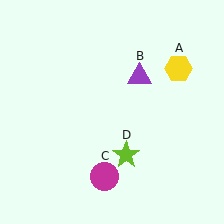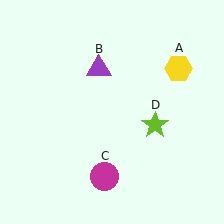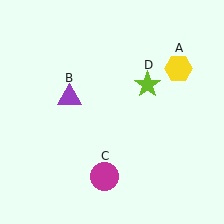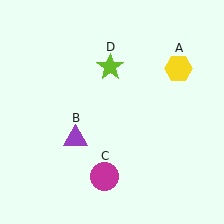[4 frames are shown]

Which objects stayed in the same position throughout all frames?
Yellow hexagon (object A) and magenta circle (object C) remained stationary.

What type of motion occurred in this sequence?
The purple triangle (object B), lime star (object D) rotated counterclockwise around the center of the scene.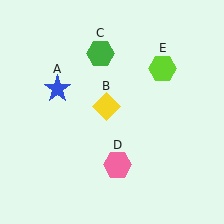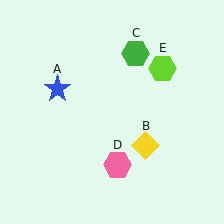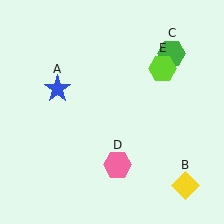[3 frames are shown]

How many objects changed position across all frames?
2 objects changed position: yellow diamond (object B), green hexagon (object C).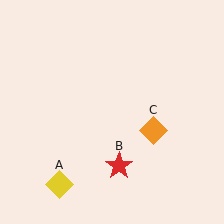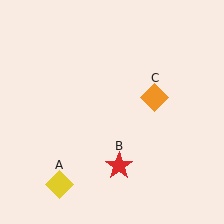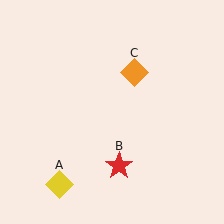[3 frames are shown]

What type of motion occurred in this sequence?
The orange diamond (object C) rotated counterclockwise around the center of the scene.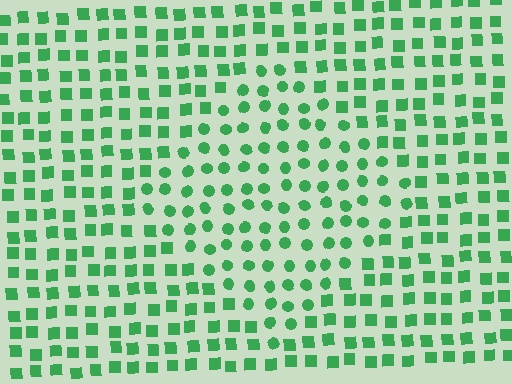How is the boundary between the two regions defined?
The boundary is defined by a change in element shape: circles inside vs. squares outside. All elements share the same color and spacing.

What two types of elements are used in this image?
The image uses circles inside the diamond region and squares outside it.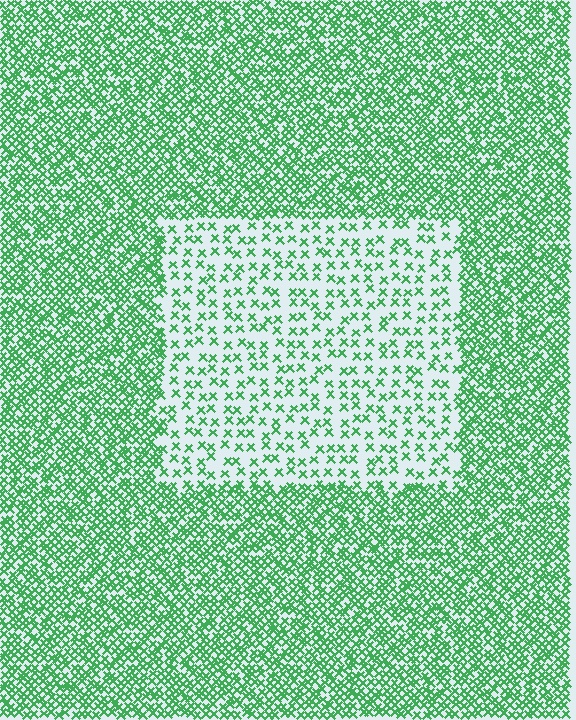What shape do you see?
I see a rectangle.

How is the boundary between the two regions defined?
The boundary is defined by a change in element density (approximately 2.8x ratio). All elements are the same color, size, and shape.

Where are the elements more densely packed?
The elements are more densely packed outside the rectangle boundary.